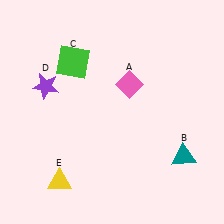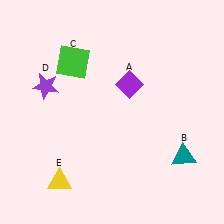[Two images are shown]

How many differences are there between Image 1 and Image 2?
There is 1 difference between the two images.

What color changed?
The diamond (A) changed from pink in Image 1 to purple in Image 2.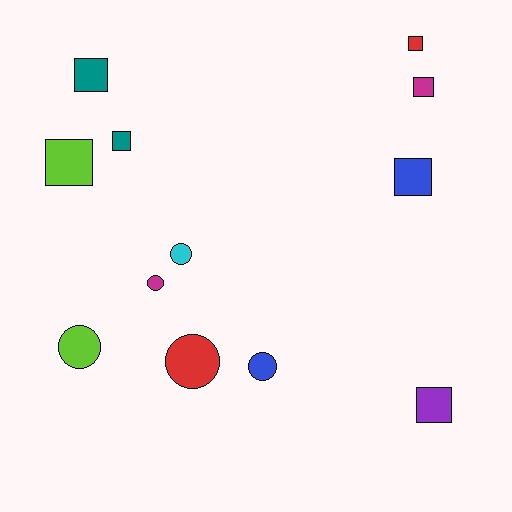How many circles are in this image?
There are 5 circles.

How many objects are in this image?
There are 12 objects.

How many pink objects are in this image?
There are no pink objects.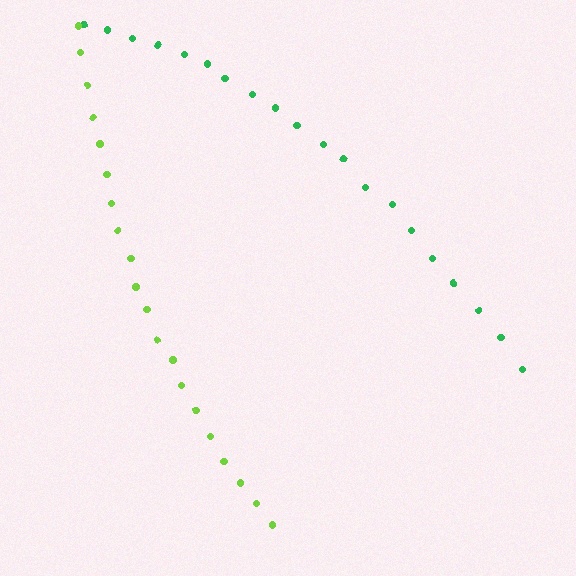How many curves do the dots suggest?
There are 2 distinct paths.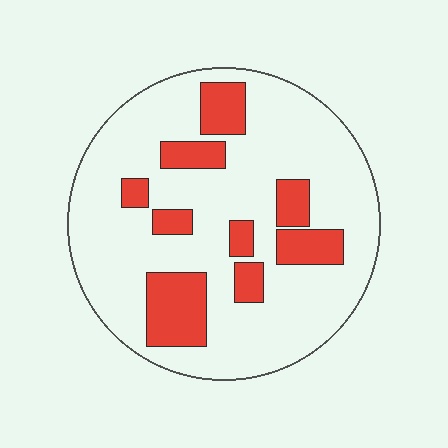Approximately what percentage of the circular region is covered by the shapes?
Approximately 20%.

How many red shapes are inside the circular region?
9.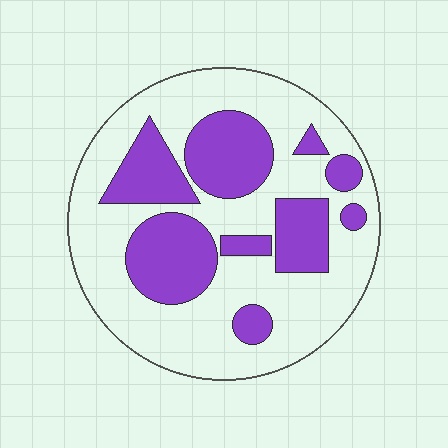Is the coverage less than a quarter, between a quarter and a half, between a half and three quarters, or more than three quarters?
Between a quarter and a half.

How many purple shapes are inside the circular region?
9.